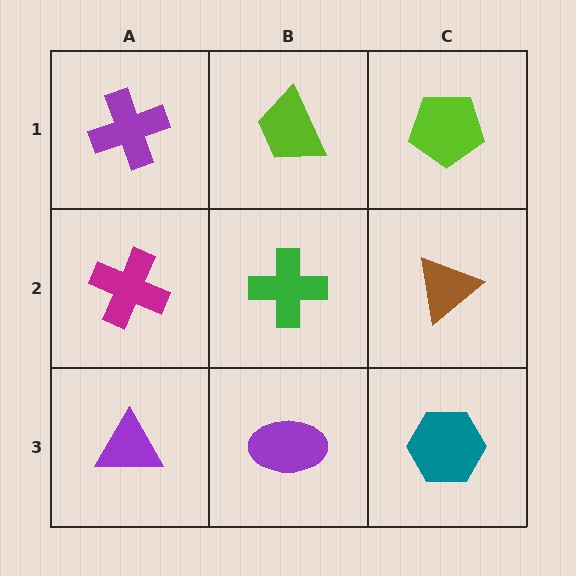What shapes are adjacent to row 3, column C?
A brown triangle (row 2, column C), a purple ellipse (row 3, column B).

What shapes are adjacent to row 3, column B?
A green cross (row 2, column B), a purple triangle (row 3, column A), a teal hexagon (row 3, column C).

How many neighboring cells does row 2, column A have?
3.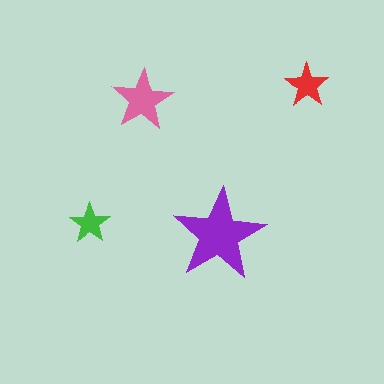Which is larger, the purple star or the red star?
The purple one.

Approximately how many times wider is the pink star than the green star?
About 1.5 times wider.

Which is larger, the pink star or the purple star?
The purple one.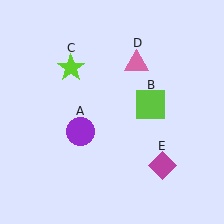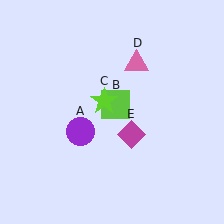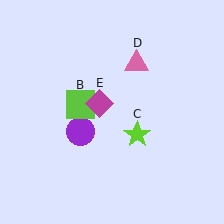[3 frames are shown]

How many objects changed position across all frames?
3 objects changed position: lime square (object B), lime star (object C), magenta diamond (object E).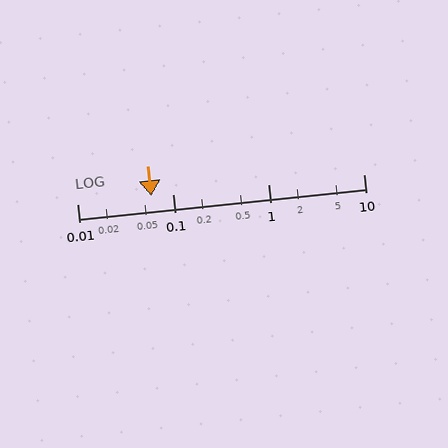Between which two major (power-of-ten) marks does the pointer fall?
The pointer is between 0.01 and 0.1.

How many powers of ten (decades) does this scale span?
The scale spans 3 decades, from 0.01 to 10.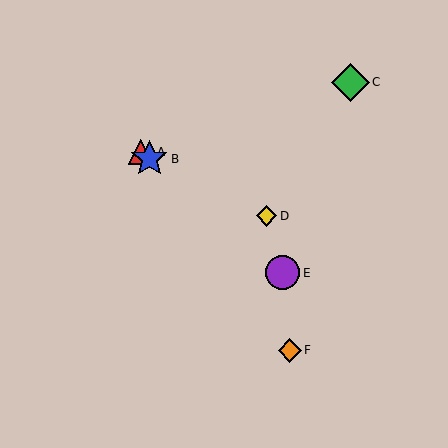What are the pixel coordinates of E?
Object E is at (283, 273).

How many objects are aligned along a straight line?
3 objects (A, B, E) are aligned along a straight line.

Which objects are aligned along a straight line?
Objects A, B, E are aligned along a straight line.